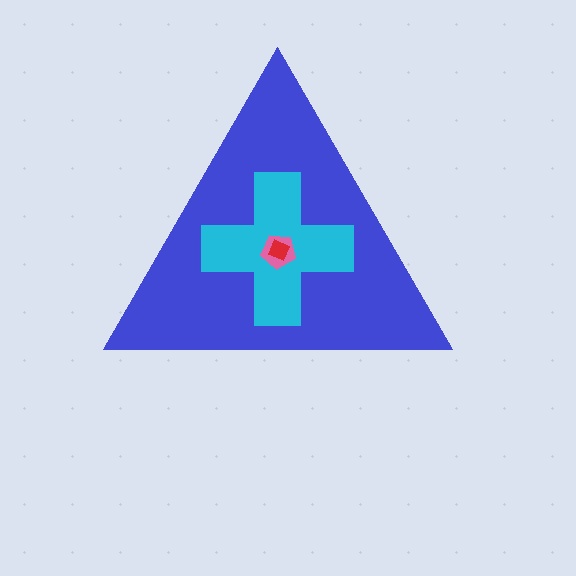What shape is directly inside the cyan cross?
The pink pentagon.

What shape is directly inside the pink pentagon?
The red diamond.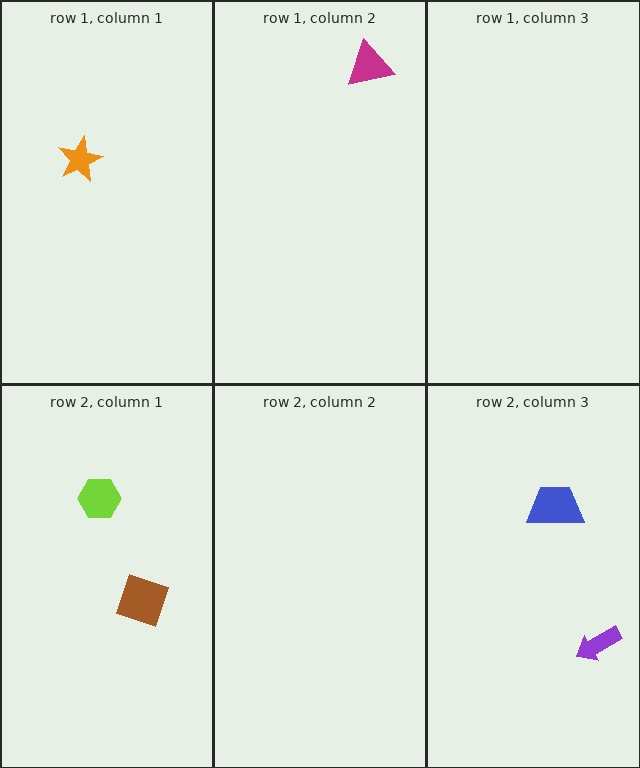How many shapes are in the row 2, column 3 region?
2.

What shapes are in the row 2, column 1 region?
The brown diamond, the lime hexagon.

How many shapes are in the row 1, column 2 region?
1.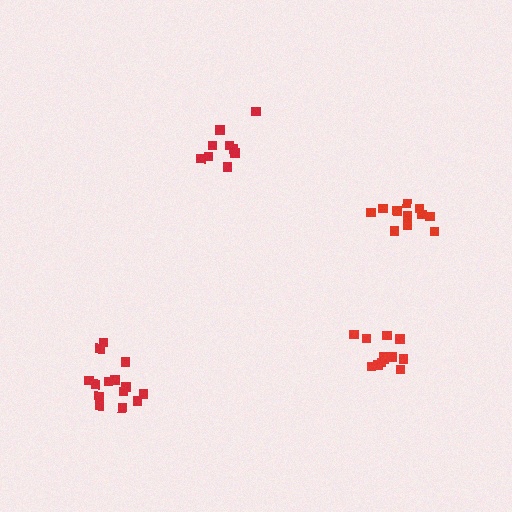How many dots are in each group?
Group 1: 9 dots, Group 2: 14 dots, Group 3: 12 dots, Group 4: 12 dots (47 total).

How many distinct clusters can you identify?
There are 4 distinct clusters.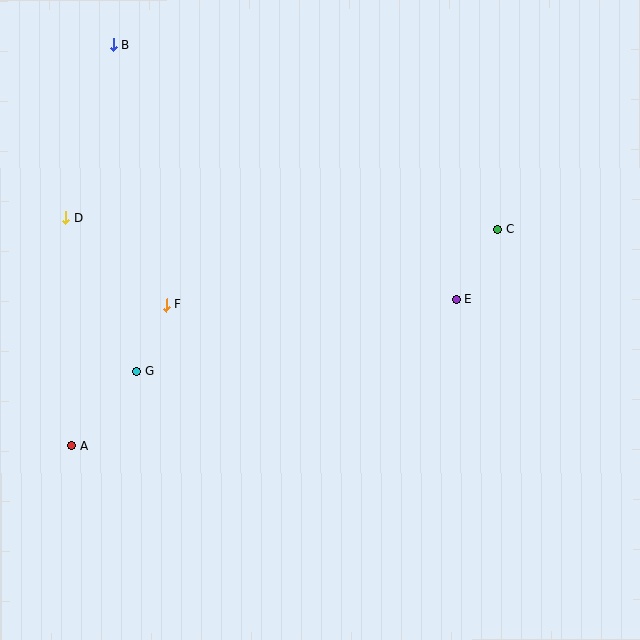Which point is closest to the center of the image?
Point E at (456, 299) is closest to the center.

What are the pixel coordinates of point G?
Point G is at (137, 371).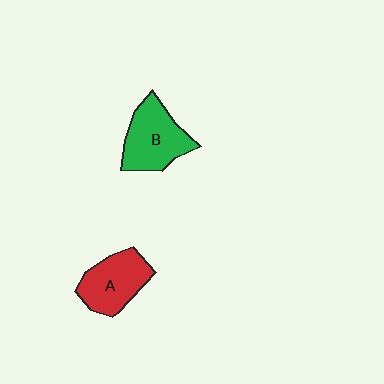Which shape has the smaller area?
Shape A (red).